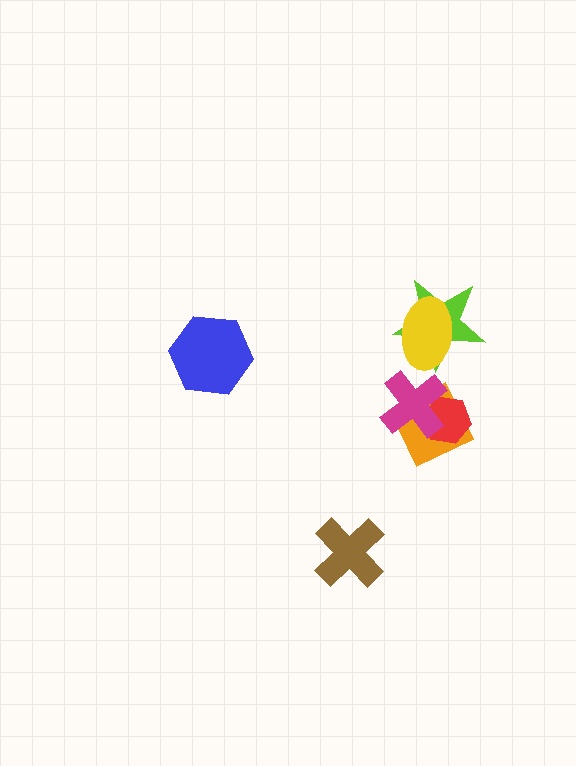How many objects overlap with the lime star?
1 object overlaps with the lime star.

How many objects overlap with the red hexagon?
2 objects overlap with the red hexagon.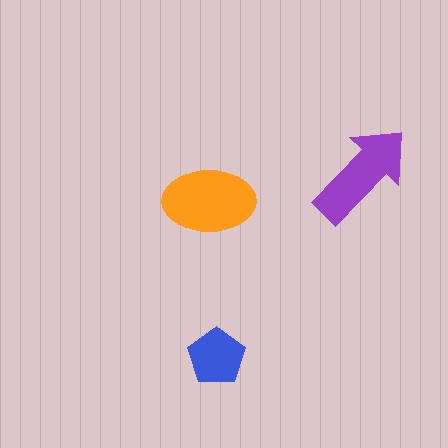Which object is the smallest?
The blue pentagon.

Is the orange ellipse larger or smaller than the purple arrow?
Larger.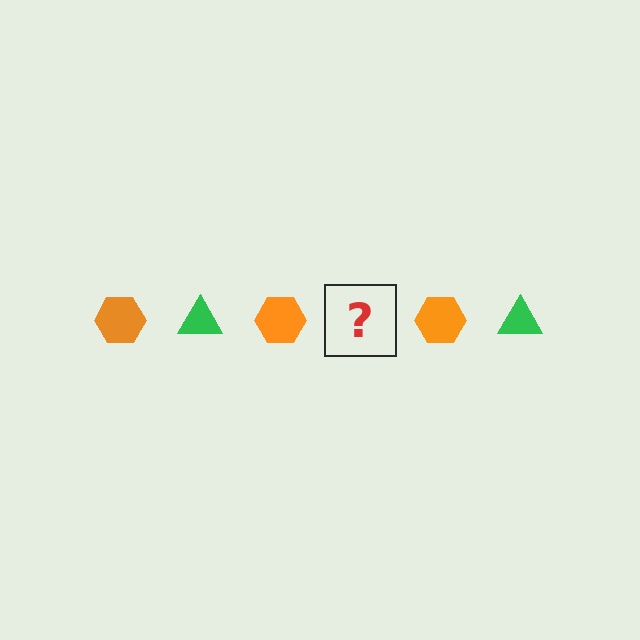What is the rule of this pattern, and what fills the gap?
The rule is that the pattern alternates between orange hexagon and green triangle. The gap should be filled with a green triangle.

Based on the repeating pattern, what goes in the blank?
The blank should be a green triangle.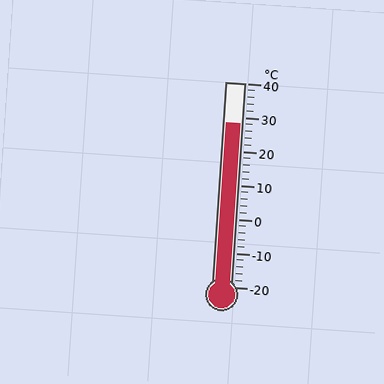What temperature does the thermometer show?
The thermometer shows approximately 28°C.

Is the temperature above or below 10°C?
The temperature is above 10°C.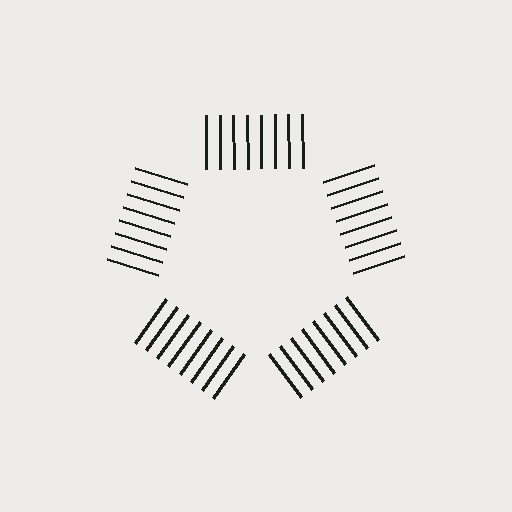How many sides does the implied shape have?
5 sides — the line-ends trace a pentagon.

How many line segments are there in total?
40 — 8 along each of the 5 edges.